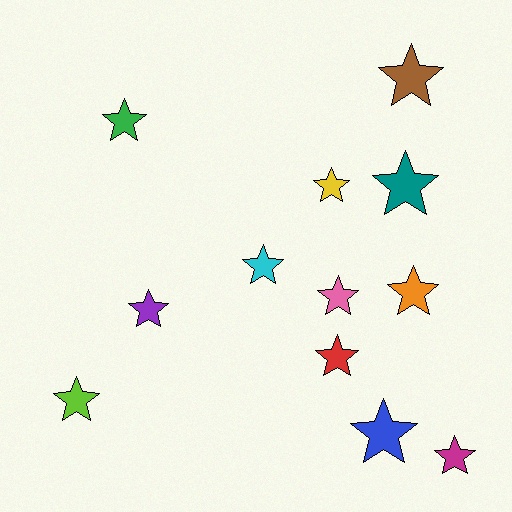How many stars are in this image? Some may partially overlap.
There are 12 stars.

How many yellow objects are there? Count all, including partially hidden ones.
There is 1 yellow object.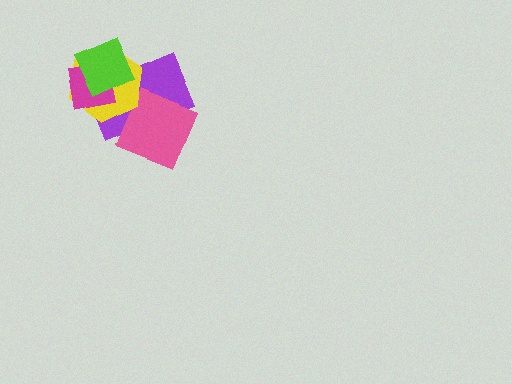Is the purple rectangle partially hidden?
Yes, it is partially covered by another shape.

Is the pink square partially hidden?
No, no other shape covers it.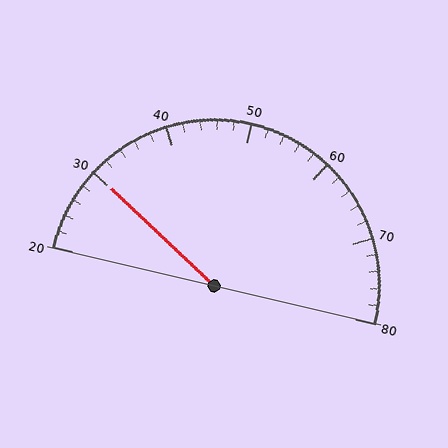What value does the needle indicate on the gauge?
The needle indicates approximately 30.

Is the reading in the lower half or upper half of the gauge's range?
The reading is in the lower half of the range (20 to 80).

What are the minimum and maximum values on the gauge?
The gauge ranges from 20 to 80.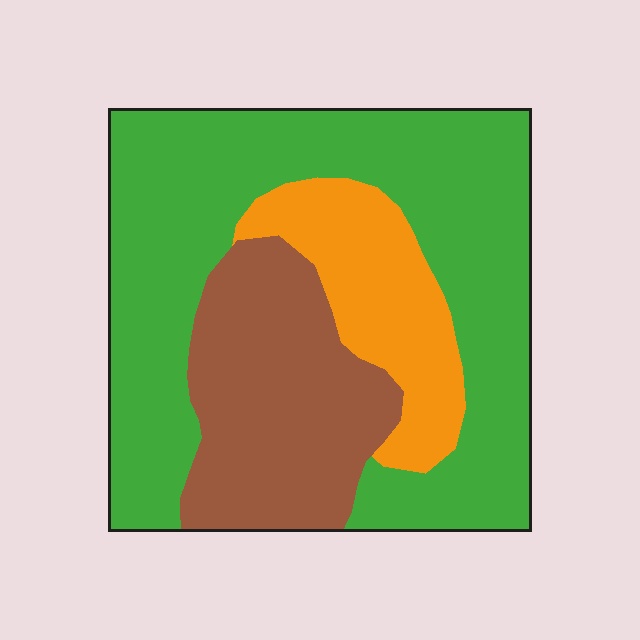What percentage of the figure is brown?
Brown takes up about one quarter (1/4) of the figure.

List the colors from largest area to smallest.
From largest to smallest: green, brown, orange.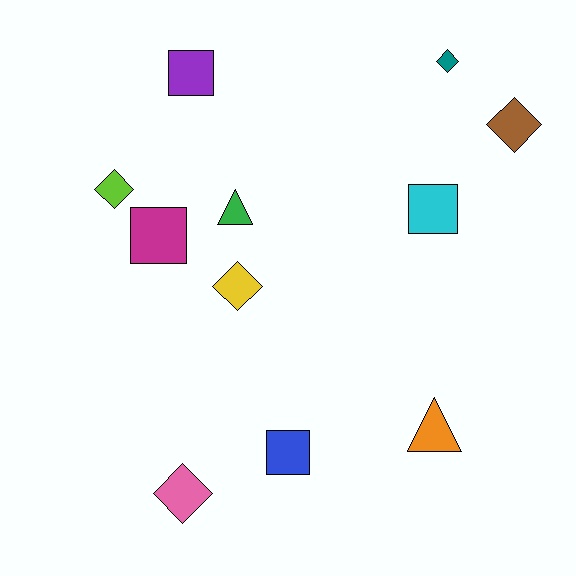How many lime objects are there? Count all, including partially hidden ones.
There is 1 lime object.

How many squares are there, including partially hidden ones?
There are 4 squares.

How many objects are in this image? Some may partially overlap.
There are 11 objects.